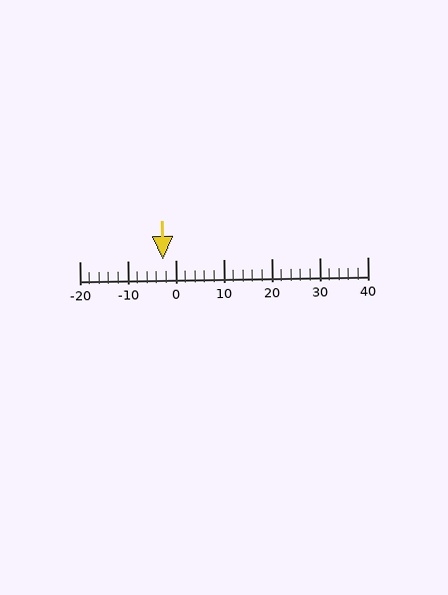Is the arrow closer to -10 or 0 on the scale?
The arrow is closer to 0.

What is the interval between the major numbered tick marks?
The major tick marks are spaced 10 units apart.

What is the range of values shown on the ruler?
The ruler shows values from -20 to 40.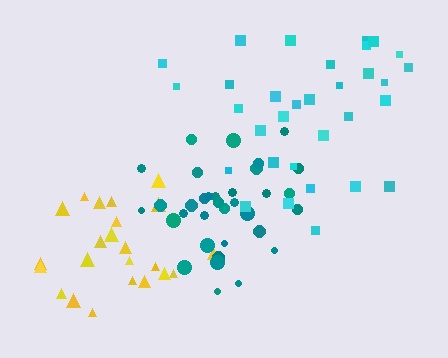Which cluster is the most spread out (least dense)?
Cyan.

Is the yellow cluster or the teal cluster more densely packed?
Teal.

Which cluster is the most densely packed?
Teal.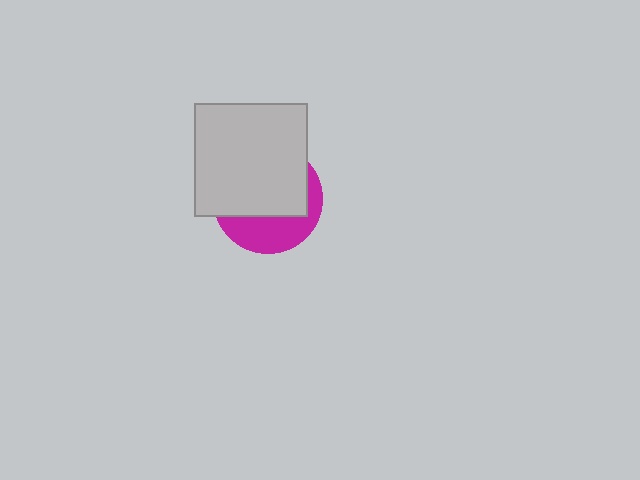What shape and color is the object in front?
The object in front is a light gray square.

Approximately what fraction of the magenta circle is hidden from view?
Roughly 64% of the magenta circle is hidden behind the light gray square.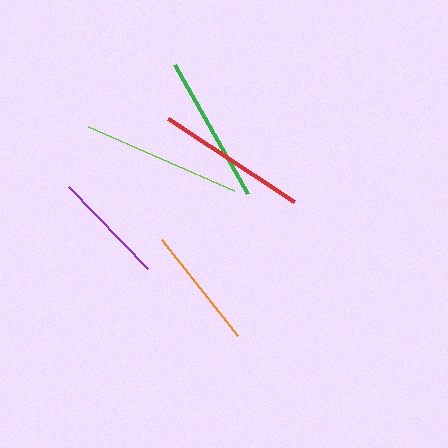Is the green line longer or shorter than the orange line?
The green line is longer than the orange line.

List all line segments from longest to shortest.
From longest to shortest: lime, red, green, orange, purple.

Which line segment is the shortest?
The purple line is the shortest at approximately 114 pixels.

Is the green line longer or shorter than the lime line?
The lime line is longer than the green line.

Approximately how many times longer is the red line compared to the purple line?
The red line is approximately 1.3 times the length of the purple line.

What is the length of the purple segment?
The purple segment is approximately 114 pixels long.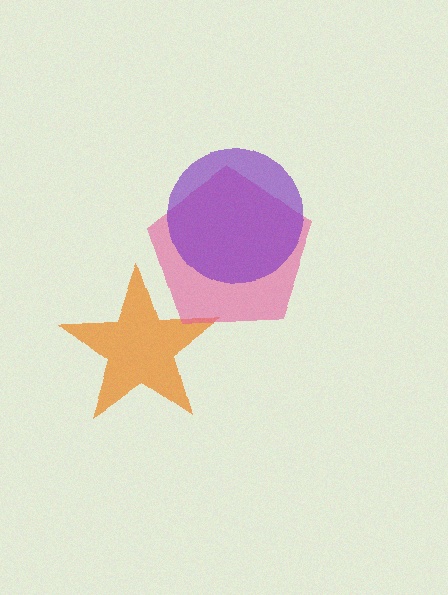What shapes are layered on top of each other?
The layered shapes are: an orange star, a pink pentagon, a purple circle.